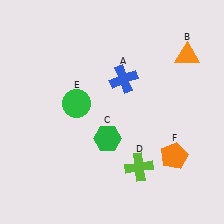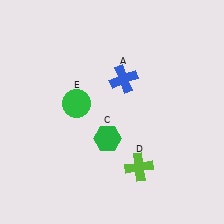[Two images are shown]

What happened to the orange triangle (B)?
The orange triangle (B) was removed in Image 2. It was in the top-right area of Image 1.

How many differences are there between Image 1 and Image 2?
There are 2 differences between the two images.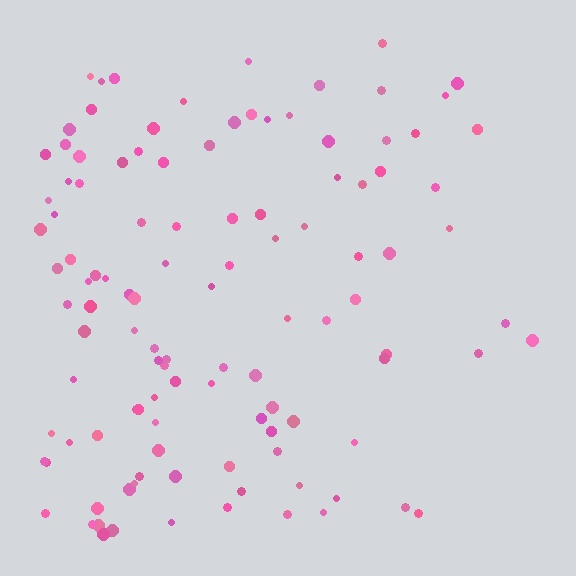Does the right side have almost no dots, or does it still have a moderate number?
Still a moderate number, just noticeably fewer than the left.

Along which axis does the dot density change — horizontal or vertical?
Horizontal.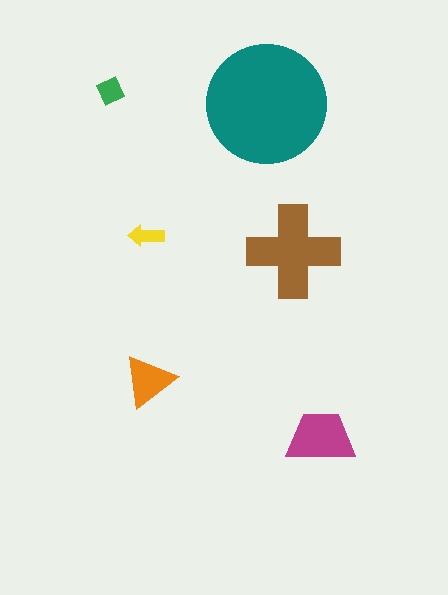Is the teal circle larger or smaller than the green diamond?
Larger.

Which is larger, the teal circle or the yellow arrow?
The teal circle.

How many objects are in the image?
There are 6 objects in the image.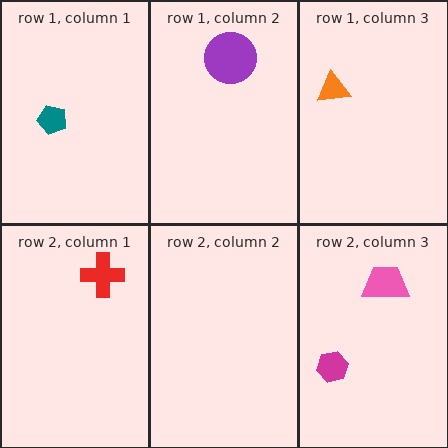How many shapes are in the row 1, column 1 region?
1.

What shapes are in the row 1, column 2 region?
The purple circle.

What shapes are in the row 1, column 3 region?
The orange triangle.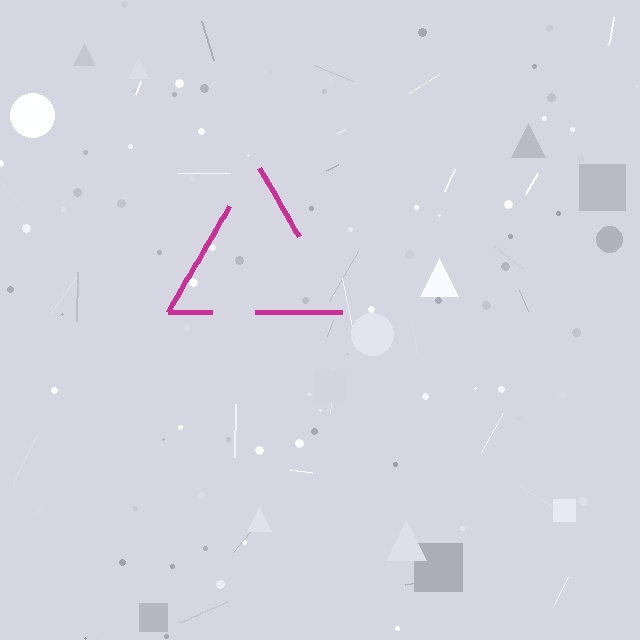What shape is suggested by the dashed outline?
The dashed outline suggests a triangle.